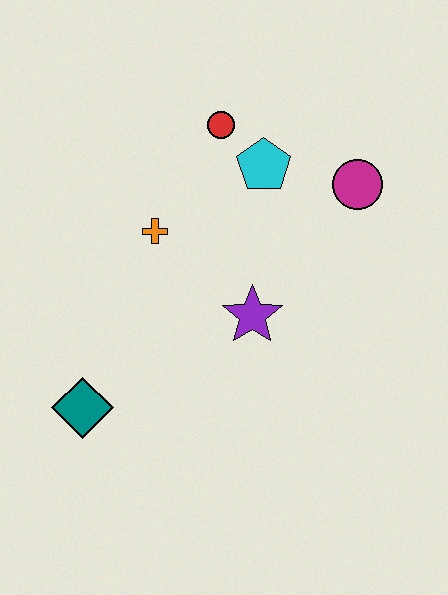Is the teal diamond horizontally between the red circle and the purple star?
No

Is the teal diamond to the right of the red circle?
No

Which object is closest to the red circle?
The cyan pentagon is closest to the red circle.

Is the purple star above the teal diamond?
Yes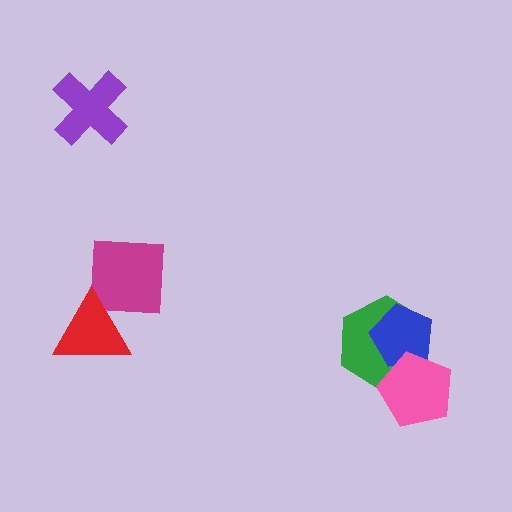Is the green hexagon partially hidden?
Yes, it is partially covered by another shape.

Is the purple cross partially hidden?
No, no other shape covers it.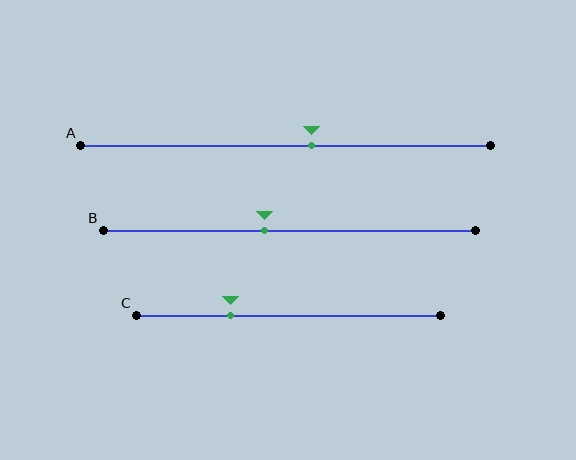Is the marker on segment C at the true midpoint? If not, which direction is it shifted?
No, the marker on segment C is shifted to the left by about 19% of the segment length.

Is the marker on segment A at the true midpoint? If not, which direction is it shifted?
No, the marker on segment A is shifted to the right by about 6% of the segment length.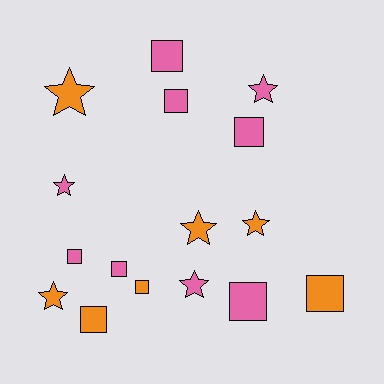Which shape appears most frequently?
Square, with 9 objects.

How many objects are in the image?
There are 16 objects.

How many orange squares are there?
There are 3 orange squares.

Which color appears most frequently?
Pink, with 9 objects.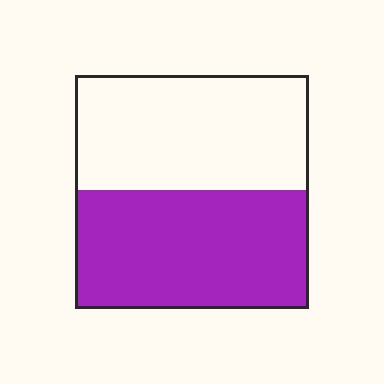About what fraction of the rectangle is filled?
About one half (1/2).